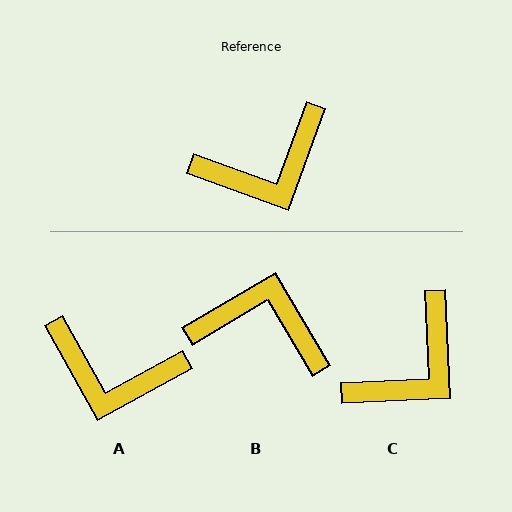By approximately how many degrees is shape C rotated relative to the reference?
Approximately 23 degrees counter-clockwise.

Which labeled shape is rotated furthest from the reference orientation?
B, about 141 degrees away.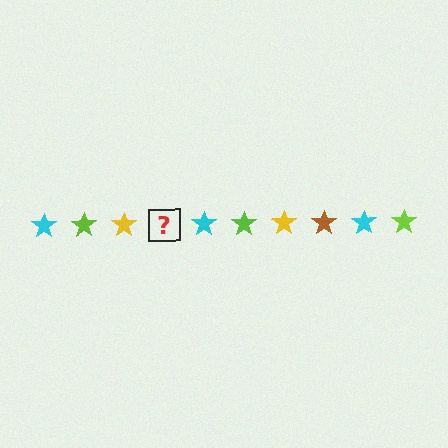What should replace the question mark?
The question mark should be replaced with a brown star.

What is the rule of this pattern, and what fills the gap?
The rule is that the pattern cycles through cyan, lime, yellow, brown stars. The gap should be filled with a brown star.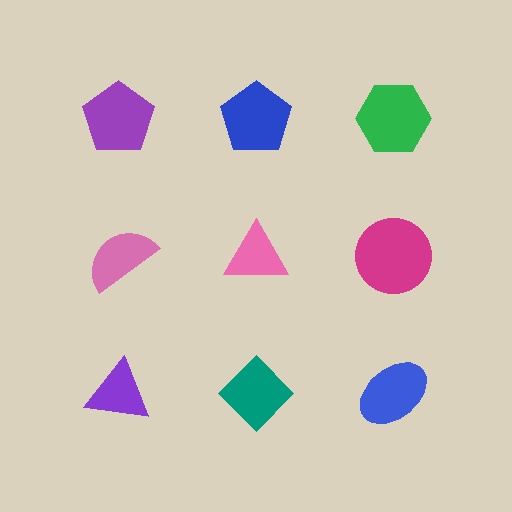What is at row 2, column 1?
A pink semicircle.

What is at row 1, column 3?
A green hexagon.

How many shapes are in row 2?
3 shapes.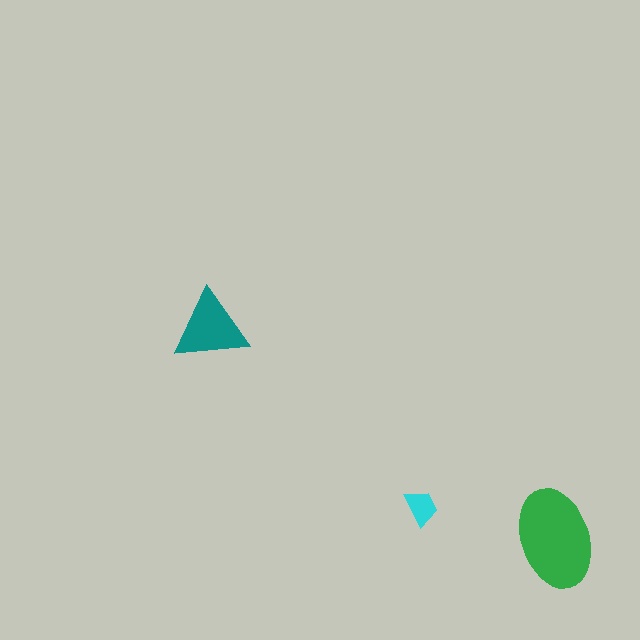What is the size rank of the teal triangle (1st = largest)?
2nd.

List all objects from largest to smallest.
The green ellipse, the teal triangle, the cyan trapezoid.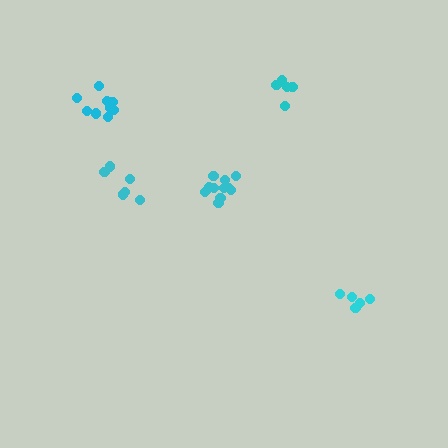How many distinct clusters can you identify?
There are 5 distinct clusters.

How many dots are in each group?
Group 1: 5 dots, Group 2: 5 dots, Group 3: 6 dots, Group 4: 11 dots, Group 5: 10 dots (37 total).